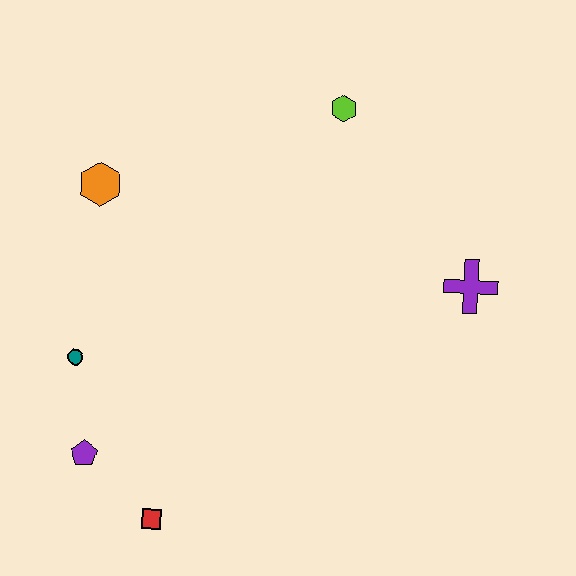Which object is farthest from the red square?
The lime hexagon is farthest from the red square.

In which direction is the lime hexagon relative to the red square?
The lime hexagon is above the red square.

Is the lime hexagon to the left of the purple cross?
Yes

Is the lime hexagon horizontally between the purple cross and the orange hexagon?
Yes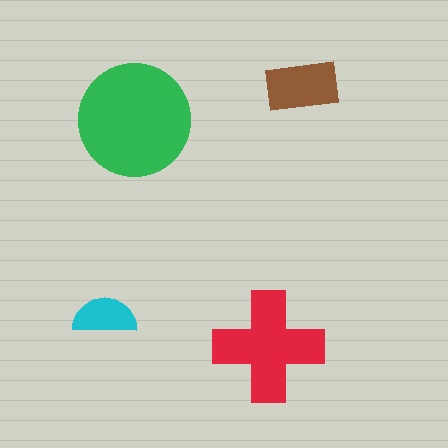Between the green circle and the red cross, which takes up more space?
The green circle.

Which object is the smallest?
The cyan semicircle.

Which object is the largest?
The green circle.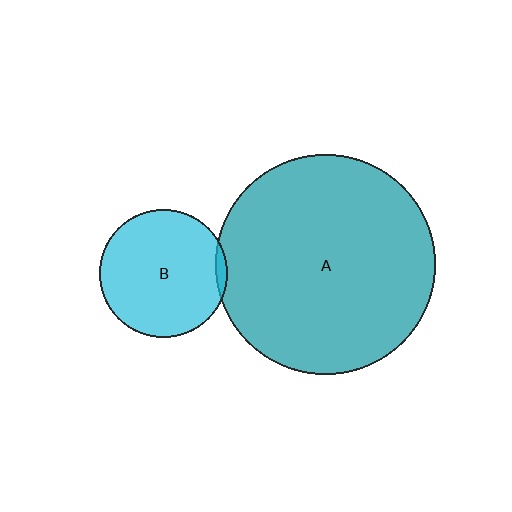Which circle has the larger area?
Circle A (teal).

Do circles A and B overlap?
Yes.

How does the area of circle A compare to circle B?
Approximately 3.0 times.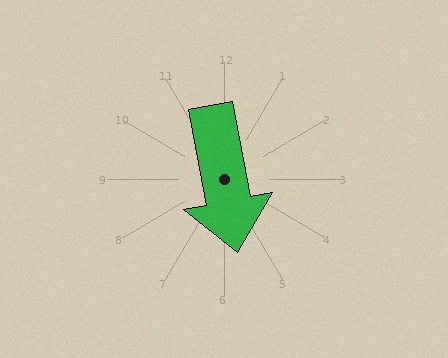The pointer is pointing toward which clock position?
Roughly 6 o'clock.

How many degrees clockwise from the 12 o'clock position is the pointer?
Approximately 170 degrees.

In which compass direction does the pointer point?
South.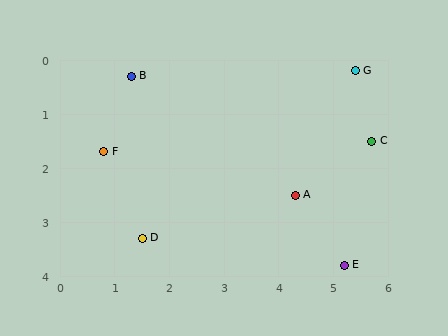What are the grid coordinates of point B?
Point B is at approximately (1.3, 0.3).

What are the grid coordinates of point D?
Point D is at approximately (1.5, 3.3).